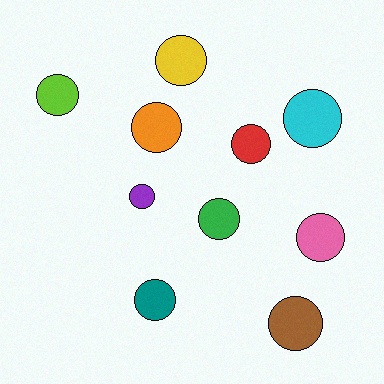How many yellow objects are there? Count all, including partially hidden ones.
There is 1 yellow object.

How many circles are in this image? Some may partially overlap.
There are 10 circles.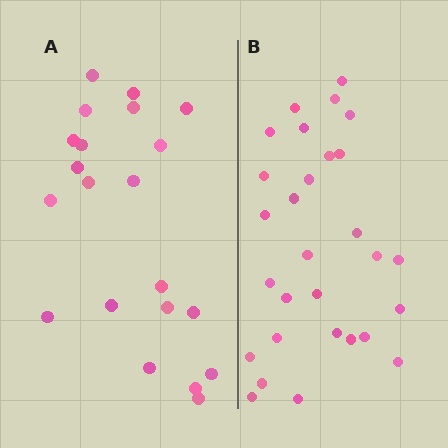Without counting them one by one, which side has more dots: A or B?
Region B (the right region) has more dots.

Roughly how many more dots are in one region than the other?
Region B has roughly 8 or so more dots than region A.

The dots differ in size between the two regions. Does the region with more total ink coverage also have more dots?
No. Region A has more total ink coverage because its dots are larger, but region B actually contains more individual dots. Total area can be misleading — the number of items is what matters here.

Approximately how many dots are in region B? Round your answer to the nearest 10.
About 30 dots. (The exact count is 29, which rounds to 30.)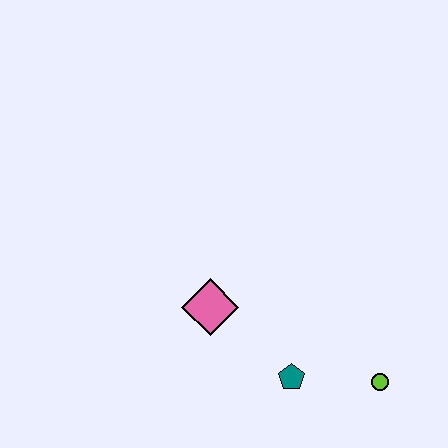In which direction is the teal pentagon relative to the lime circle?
The teal pentagon is to the left of the lime circle.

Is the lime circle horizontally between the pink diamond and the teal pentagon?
No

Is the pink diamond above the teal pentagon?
Yes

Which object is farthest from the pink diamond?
The lime circle is farthest from the pink diamond.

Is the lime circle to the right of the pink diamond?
Yes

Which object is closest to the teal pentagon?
The lime circle is closest to the teal pentagon.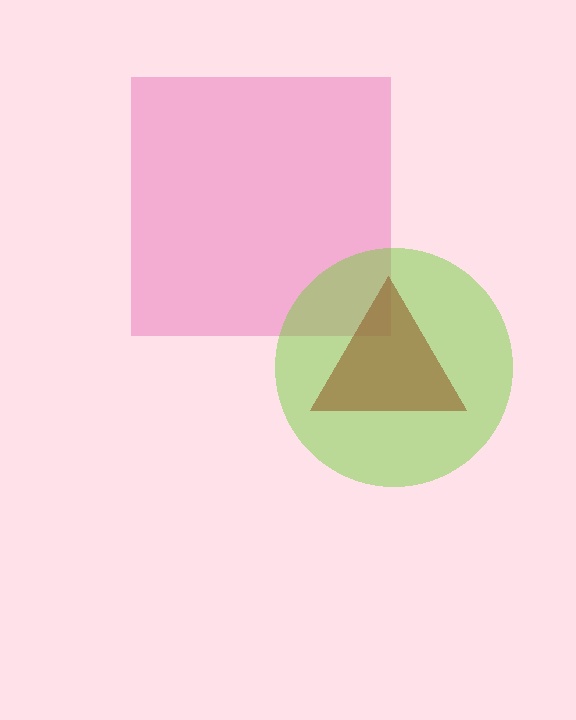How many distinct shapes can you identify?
There are 3 distinct shapes: a pink square, a lime circle, a brown triangle.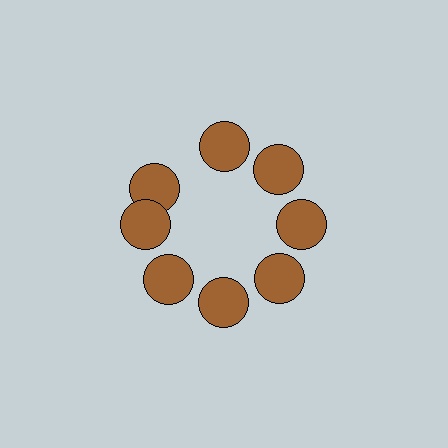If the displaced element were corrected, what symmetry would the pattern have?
It would have 8-fold rotational symmetry — the pattern would map onto itself every 45 degrees.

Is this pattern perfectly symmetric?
No. The 8 brown circles are arranged in a ring, but one element near the 10 o'clock position is rotated out of alignment along the ring, breaking the 8-fold rotational symmetry.